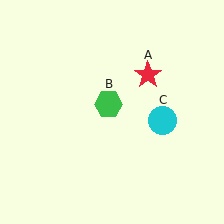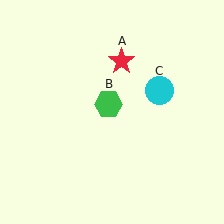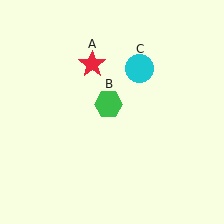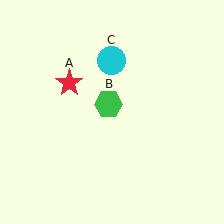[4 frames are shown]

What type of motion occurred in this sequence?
The red star (object A), cyan circle (object C) rotated counterclockwise around the center of the scene.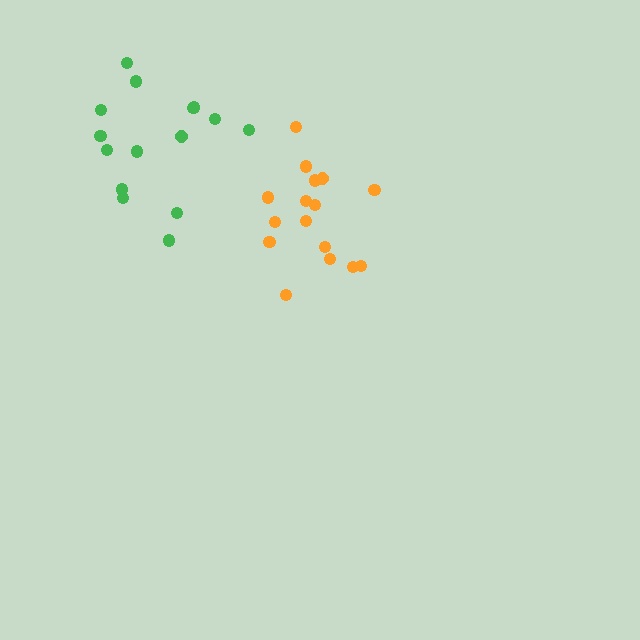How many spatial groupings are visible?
There are 2 spatial groupings.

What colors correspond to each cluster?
The clusters are colored: green, orange.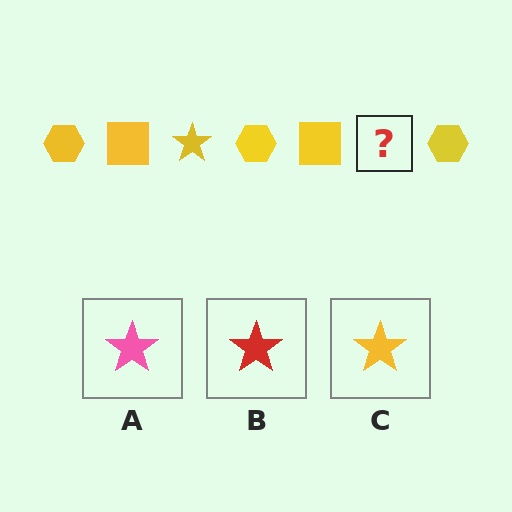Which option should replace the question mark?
Option C.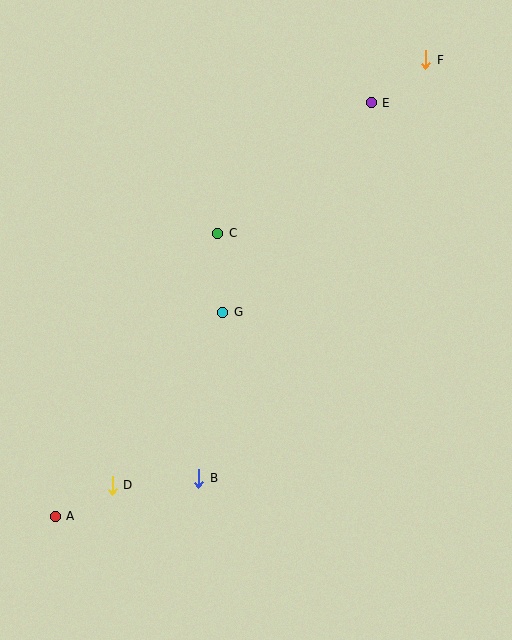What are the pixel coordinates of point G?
Point G is at (223, 312).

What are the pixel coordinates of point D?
Point D is at (112, 485).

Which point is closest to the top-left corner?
Point C is closest to the top-left corner.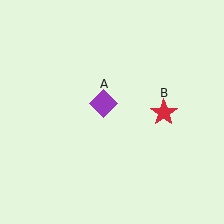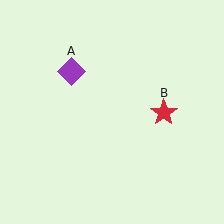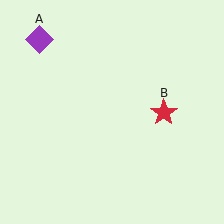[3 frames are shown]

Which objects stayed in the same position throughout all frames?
Red star (object B) remained stationary.